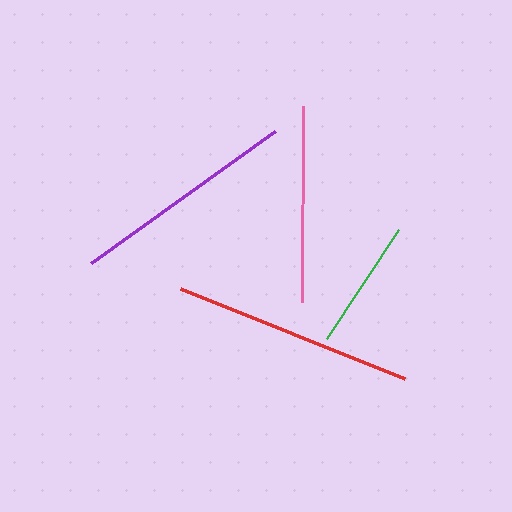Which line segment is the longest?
The red line is the longest at approximately 241 pixels.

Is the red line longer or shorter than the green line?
The red line is longer than the green line.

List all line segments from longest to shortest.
From longest to shortest: red, purple, pink, green.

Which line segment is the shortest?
The green line is the shortest at approximately 131 pixels.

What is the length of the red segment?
The red segment is approximately 241 pixels long.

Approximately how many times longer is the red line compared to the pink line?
The red line is approximately 1.2 times the length of the pink line.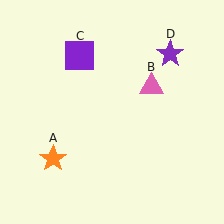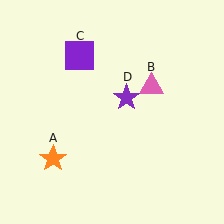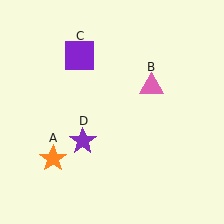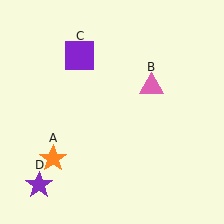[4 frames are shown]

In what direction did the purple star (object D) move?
The purple star (object D) moved down and to the left.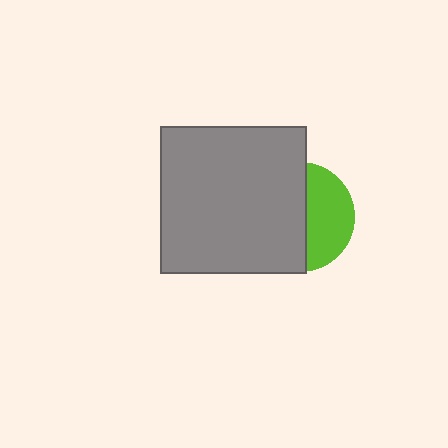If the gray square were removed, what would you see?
You would see the complete lime circle.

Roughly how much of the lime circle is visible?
A small part of it is visible (roughly 41%).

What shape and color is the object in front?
The object in front is a gray square.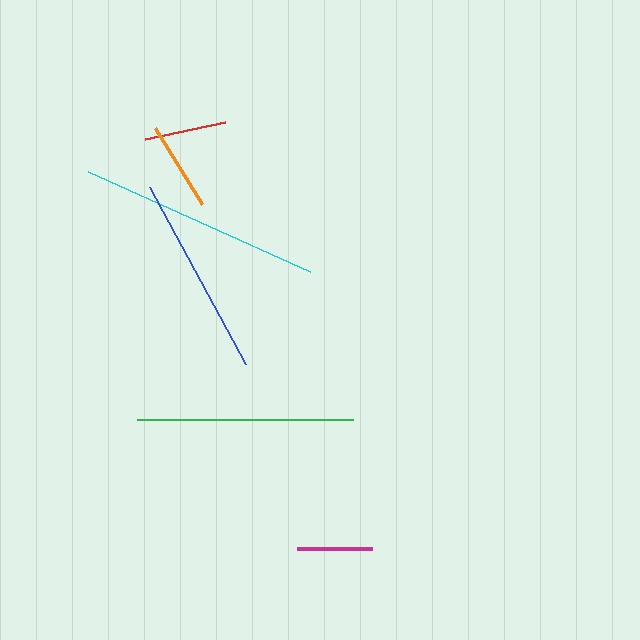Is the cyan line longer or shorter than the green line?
The cyan line is longer than the green line.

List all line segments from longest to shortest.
From longest to shortest: cyan, green, blue, orange, red, magenta.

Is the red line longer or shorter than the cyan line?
The cyan line is longer than the red line.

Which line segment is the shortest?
The magenta line is the shortest at approximately 75 pixels.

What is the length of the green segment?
The green segment is approximately 216 pixels long.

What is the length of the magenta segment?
The magenta segment is approximately 75 pixels long.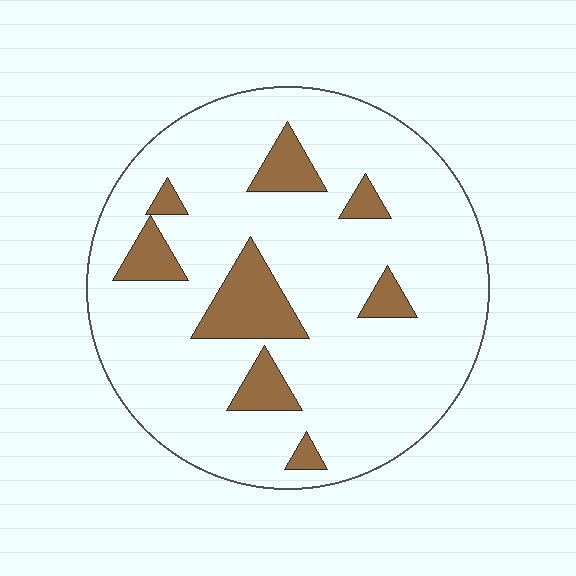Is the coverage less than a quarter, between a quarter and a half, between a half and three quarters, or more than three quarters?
Less than a quarter.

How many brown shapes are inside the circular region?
8.